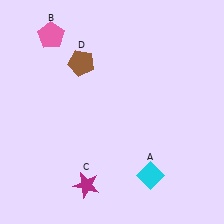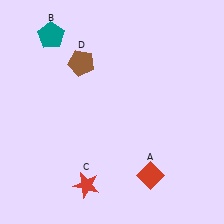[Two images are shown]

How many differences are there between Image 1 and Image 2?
There are 3 differences between the two images.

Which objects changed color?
A changed from cyan to red. B changed from pink to teal. C changed from magenta to red.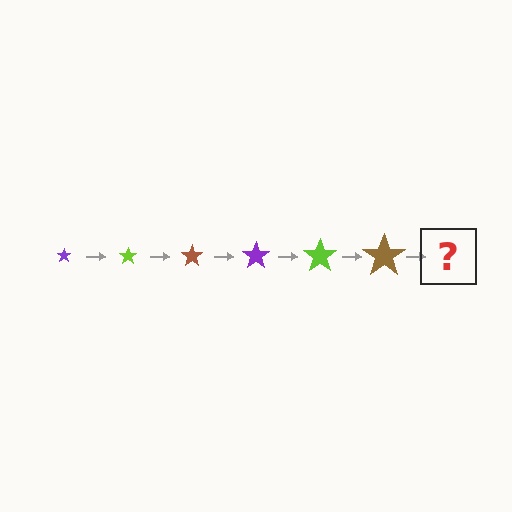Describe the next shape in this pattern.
It should be a purple star, larger than the previous one.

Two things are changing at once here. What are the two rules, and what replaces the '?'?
The two rules are that the star grows larger each step and the color cycles through purple, lime, and brown. The '?' should be a purple star, larger than the previous one.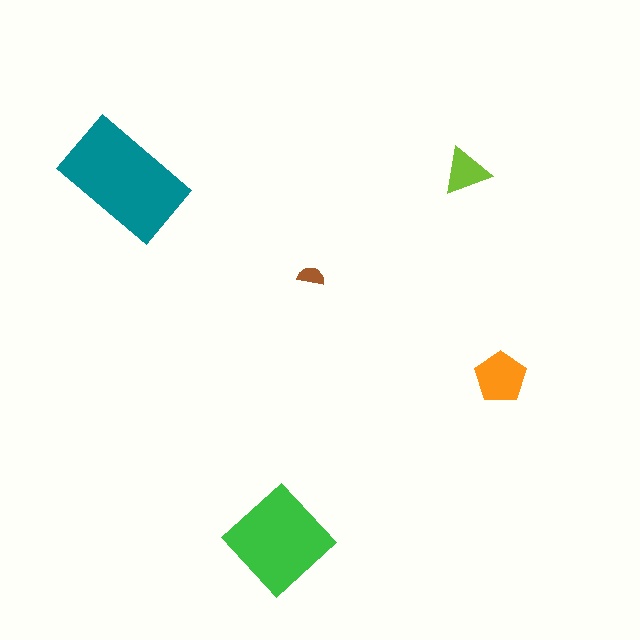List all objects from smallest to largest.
The brown semicircle, the lime triangle, the orange pentagon, the green diamond, the teal rectangle.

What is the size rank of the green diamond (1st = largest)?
2nd.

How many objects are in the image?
There are 5 objects in the image.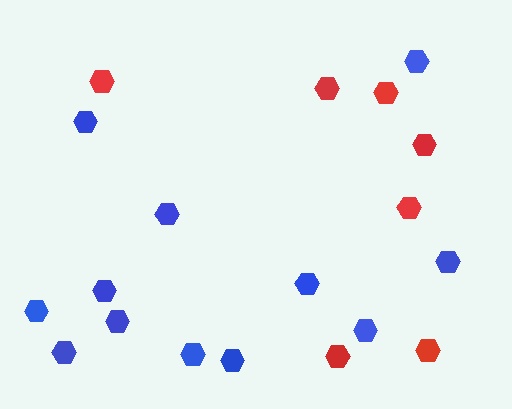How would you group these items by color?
There are 2 groups: one group of red hexagons (7) and one group of blue hexagons (12).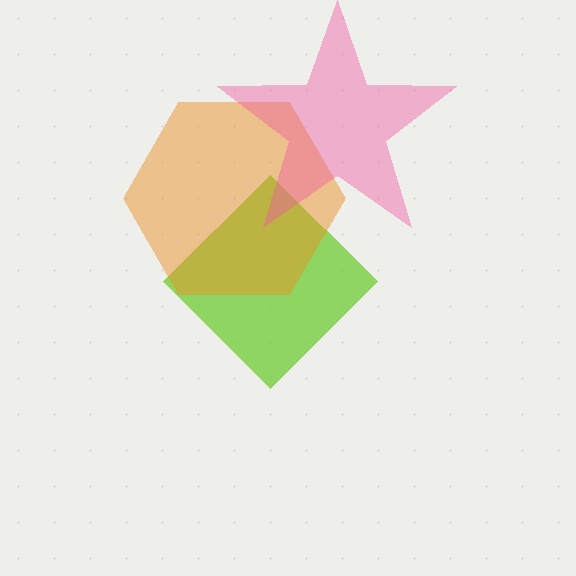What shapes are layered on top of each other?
The layered shapes are: a lime diamond, an orange hexagon, a pink star.